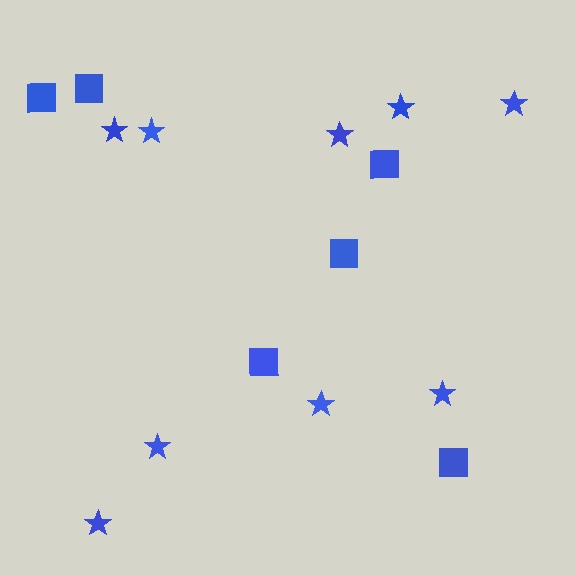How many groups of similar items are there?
There are 2 groups: one group of squares (6) and one group of stars (9).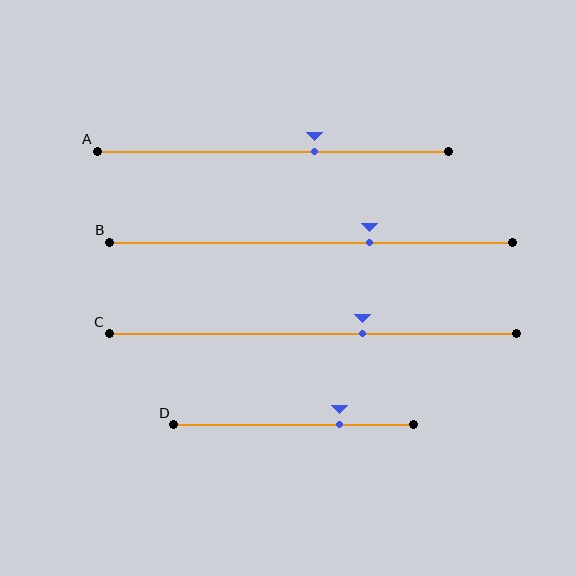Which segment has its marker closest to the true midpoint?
Segment A has its marker closest to the true midpoint.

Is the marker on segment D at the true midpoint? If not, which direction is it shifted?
No, the marker on segment D is shifted to the right by about 19% of the segment length.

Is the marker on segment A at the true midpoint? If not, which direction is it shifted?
No, the marker on segment A is shifted to the right by about 12% of the segment length.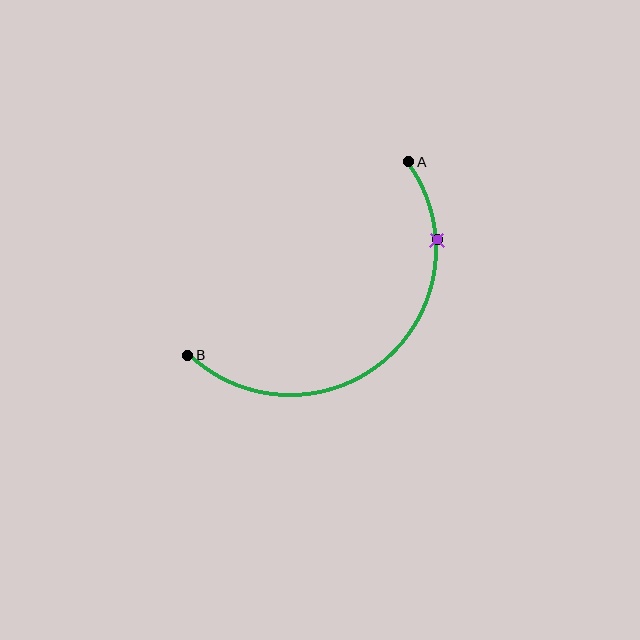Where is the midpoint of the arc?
The arc midpoint is the point on the curve farthest from the straight line joining A and B. It sits below and to the right of that line.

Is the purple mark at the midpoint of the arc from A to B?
No. The purple mark lies on the arc but is closer to endpoint A. The arc midpoint would be at the point on the curve equidistant along the arc from both A and B.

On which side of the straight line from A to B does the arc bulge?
The arc bulges below and to the right of the straight line connecting A and B.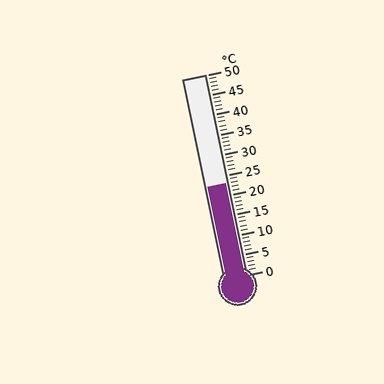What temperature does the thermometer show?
The thermometer shows approximately 23°C.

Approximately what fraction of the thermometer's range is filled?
The thermometer is filled to approximately 45% of its range.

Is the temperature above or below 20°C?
The temperature is above 20°C.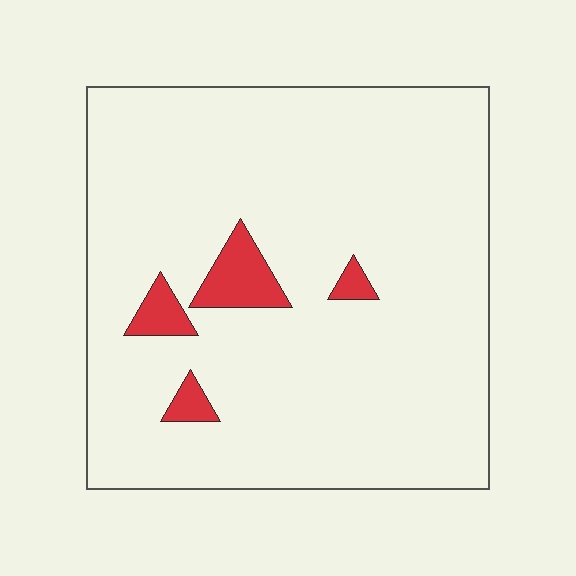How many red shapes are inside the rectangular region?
4.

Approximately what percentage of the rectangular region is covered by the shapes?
Approximately 5%.